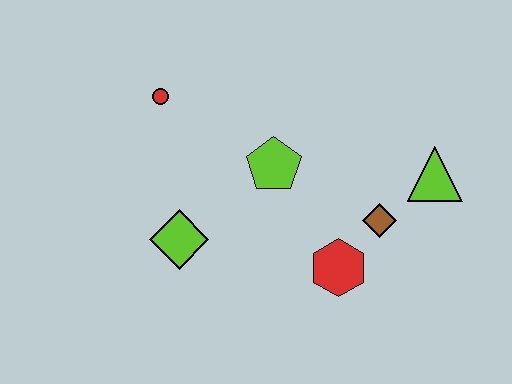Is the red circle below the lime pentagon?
No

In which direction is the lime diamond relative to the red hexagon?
The lime diamond is to the left of the red hexagon.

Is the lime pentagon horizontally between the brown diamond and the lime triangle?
No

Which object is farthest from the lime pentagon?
The lime triangle is farthest from the lime pentagon.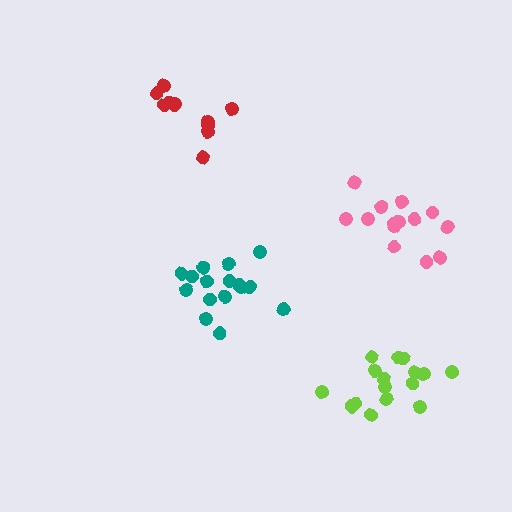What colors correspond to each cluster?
The clusters are colored: teal, red, lime, pink.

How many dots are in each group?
Group 1: 16 dots, Group 2: 11 dots, Group 3: 16 dots, Group 4: 14 dots (57 total).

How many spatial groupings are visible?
There are 4 spatial groupings.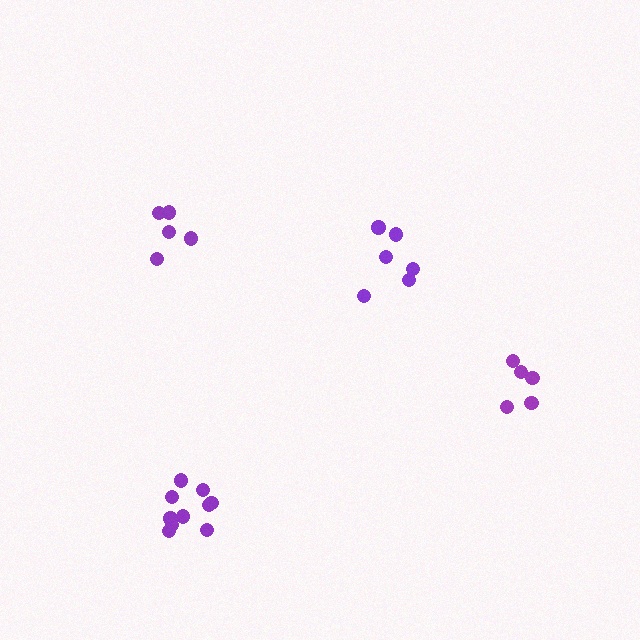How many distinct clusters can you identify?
There are 4 distinct clusters.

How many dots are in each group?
Group 1: 6 dots, Group 2: 5 dots, Group 3: 10 dots, Group 4: 5 dots (26 total).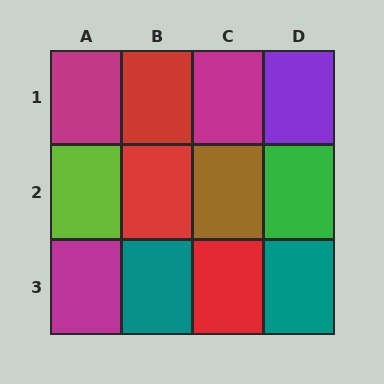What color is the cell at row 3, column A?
Magenta.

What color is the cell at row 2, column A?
Lime.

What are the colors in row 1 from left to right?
Magenta, red, magenta, purple.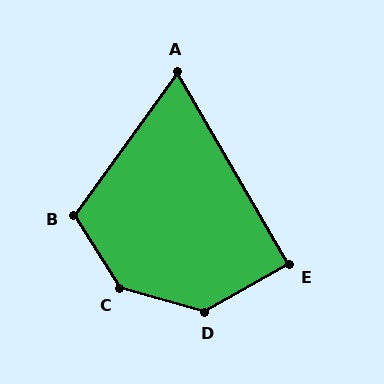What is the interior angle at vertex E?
Approximately 90 degrees (approximately right).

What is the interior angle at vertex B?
Approximately 112 degrees (obtuse).